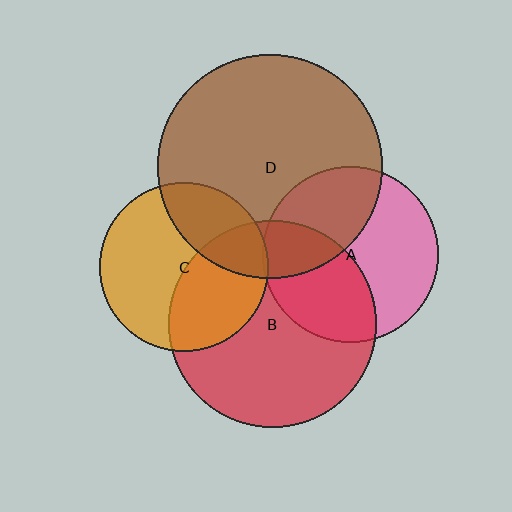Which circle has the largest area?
Circle D (brown).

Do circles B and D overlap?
Yes.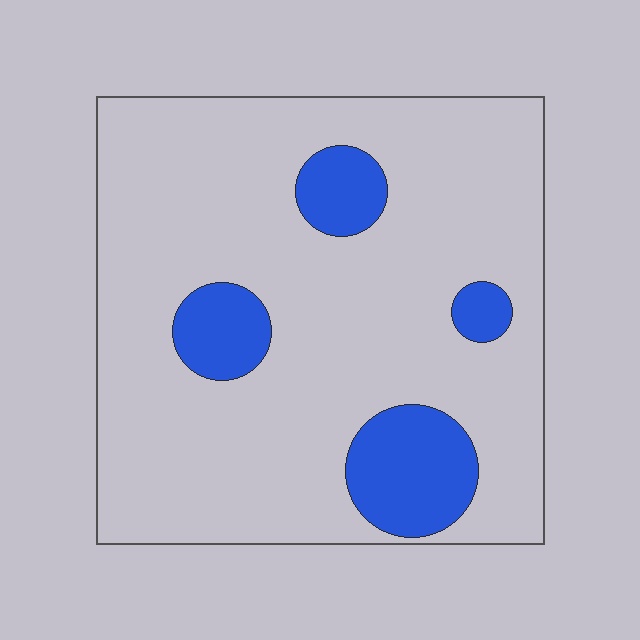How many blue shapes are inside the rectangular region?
4.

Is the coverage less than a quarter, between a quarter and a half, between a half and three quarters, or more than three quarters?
Less than a quarter.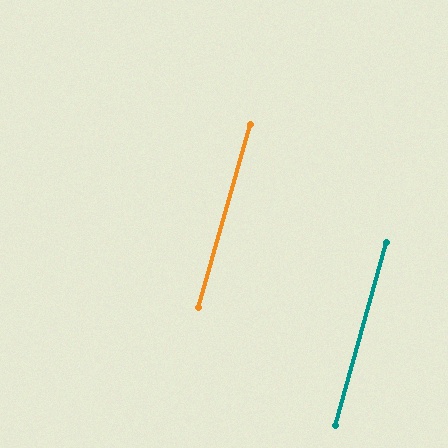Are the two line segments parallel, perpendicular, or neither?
Parallel — their directions differ by only 0.1°.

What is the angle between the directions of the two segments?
Approximately 0 degrees.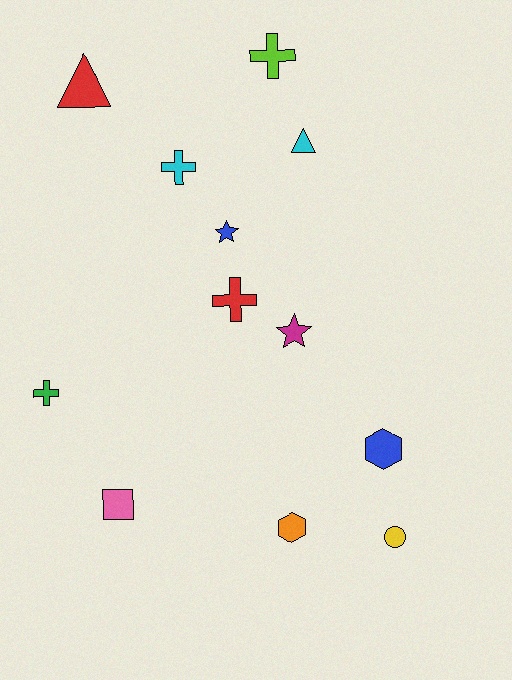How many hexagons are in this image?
There are 2 hexagons.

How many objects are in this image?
There are 12 objects.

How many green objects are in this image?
There is 1 green object.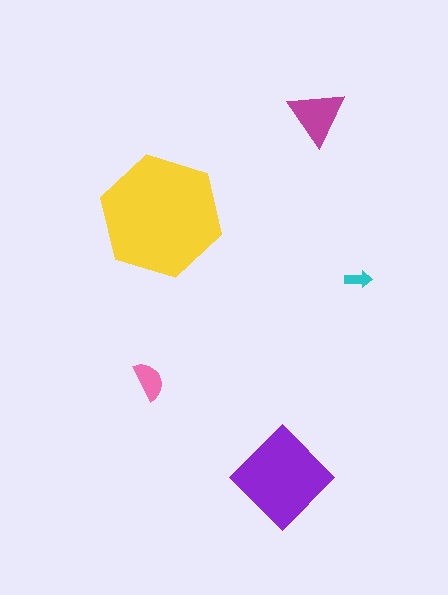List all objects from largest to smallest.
The yellow hexagon, the purple diamond, the magenta triangle, the pink semicircle, the cyan arrow.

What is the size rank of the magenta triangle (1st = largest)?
3rd.